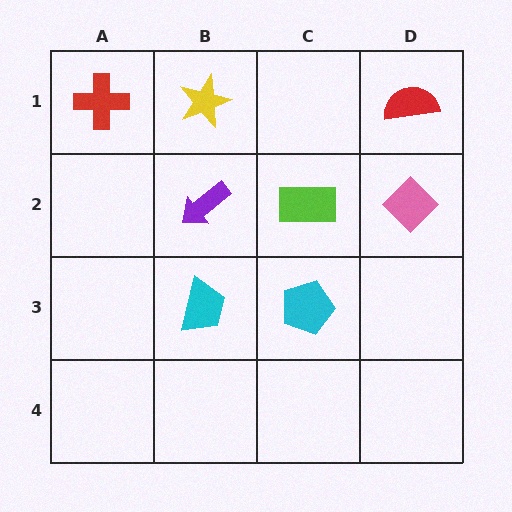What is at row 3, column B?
A cyan trapezoid.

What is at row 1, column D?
A red semicircle.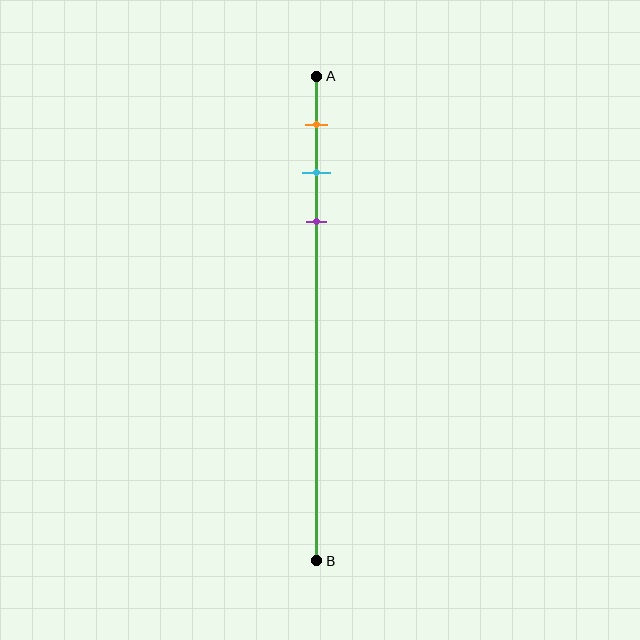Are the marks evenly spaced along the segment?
Yes, the marks are approximately evenly spaced.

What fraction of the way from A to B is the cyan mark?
The cyan mark is approximately 20% (0.2) of the way from A to B.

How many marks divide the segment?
There are 3 marks dividing the segment.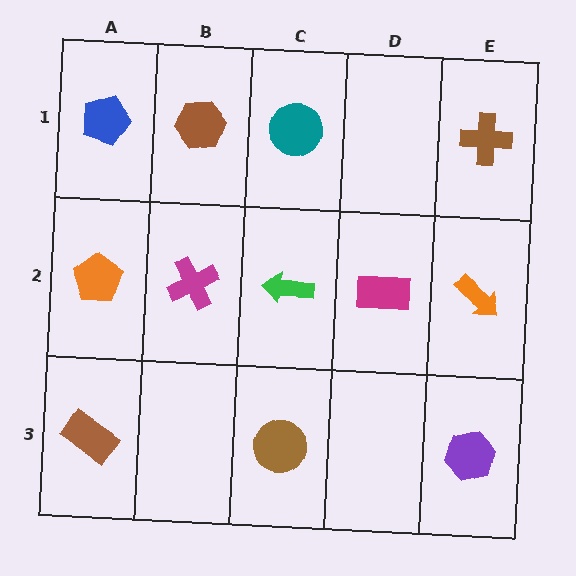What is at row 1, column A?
A blue pentagon.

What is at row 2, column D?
A magenta rectangle.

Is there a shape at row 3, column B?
No, that cell is empty.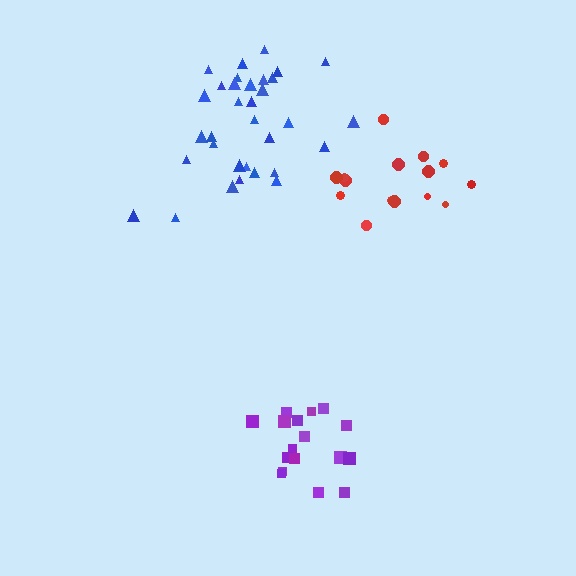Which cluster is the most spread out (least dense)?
Red.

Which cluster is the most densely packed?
Blue.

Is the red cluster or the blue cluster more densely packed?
Blue.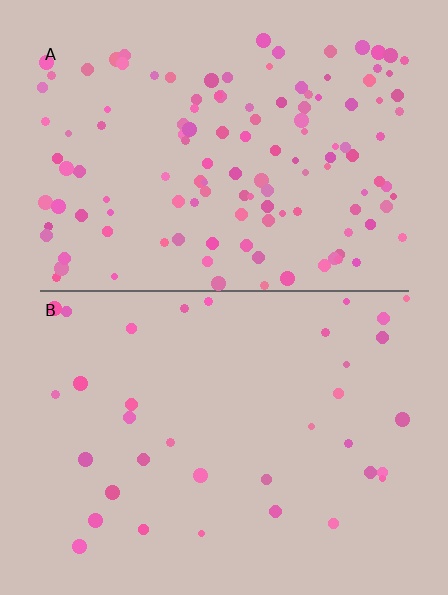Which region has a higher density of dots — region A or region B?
A (the top).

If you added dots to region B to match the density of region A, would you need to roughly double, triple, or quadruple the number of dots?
Approximately quadruple.